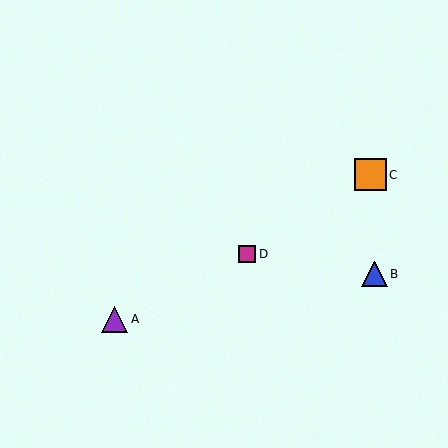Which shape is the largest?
The orange square (labeled C) is the largest.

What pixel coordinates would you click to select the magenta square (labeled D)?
Click at (247, 254) to select the magenta square D.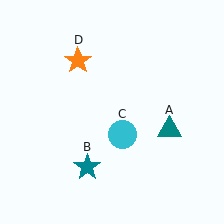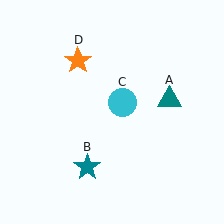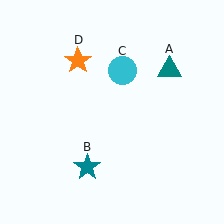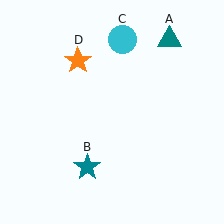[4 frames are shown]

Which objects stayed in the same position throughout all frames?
Teal star (object B) and orange star (object D) remained stationary.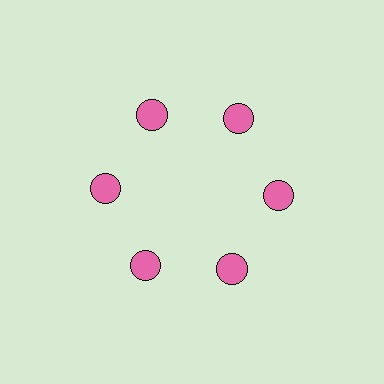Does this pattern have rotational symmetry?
Yes, this pattern has 6-fold rotational symmetry. It looks the same after rotating 60 degrees around the center.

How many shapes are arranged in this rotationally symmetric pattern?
There are 6 shapes, arranged in 6 groups of 1.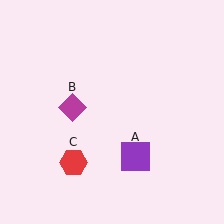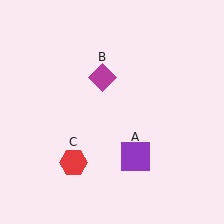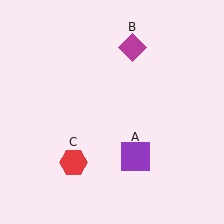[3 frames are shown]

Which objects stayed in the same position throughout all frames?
Purple square (object A) and red hexagon (object C) remained stationary.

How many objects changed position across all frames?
1 object changed position: magenta diamond (object B).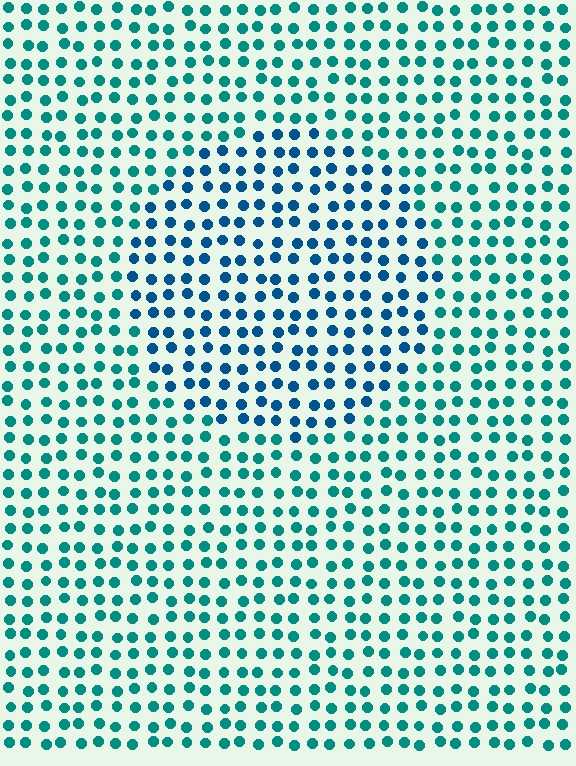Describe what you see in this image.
The image is filled with small teal elements in a uniform arrangement. A circle-shaped region is visible where the elements are tinted to a slightly different hue, forming a subtle color boundary.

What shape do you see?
I see a circle.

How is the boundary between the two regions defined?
The boundary is defined purely by a slight shift in hue (about 31 degrees). Spacing, size, and orientation are identical on both sides.